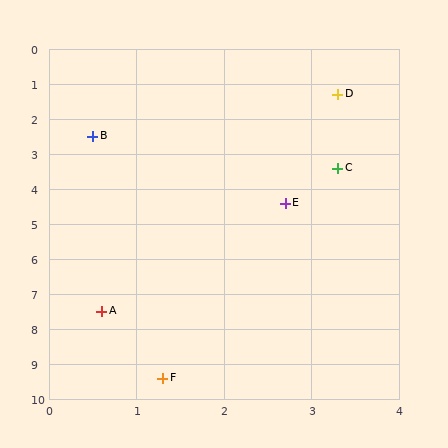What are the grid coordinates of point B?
Point B is at approximately (0.5, 2.5).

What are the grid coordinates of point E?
Point E is at approximately (2.7, 4.4).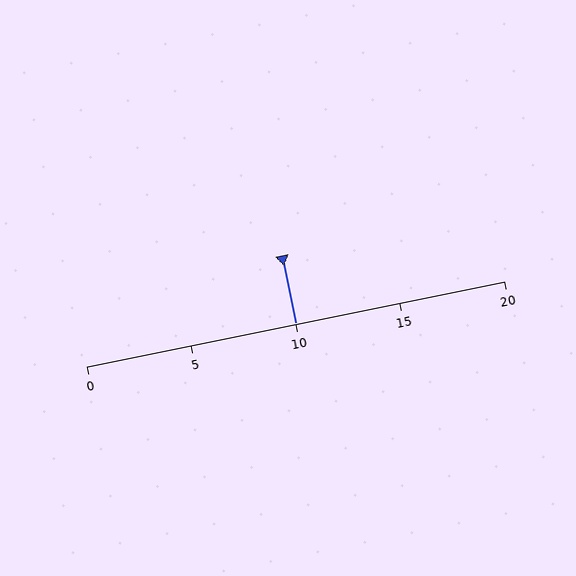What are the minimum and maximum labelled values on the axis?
The axis runs from 0 to 20.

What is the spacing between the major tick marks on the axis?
The major ticks are spaced 5 apart.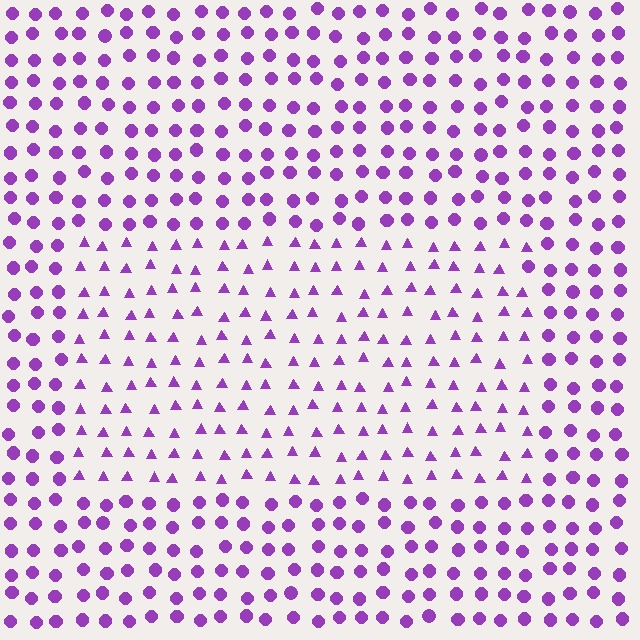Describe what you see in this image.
The image is filled with small purple elements arranged in a uniform grid. A rectangle-shaped region contains triangles, while the surrounding area contains circles. The boundary is defined purely by the change in element shape.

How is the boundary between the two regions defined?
The boundary is defined by a change in element shape: triangles inside vs. circles outside. All elements share the same color and spacing.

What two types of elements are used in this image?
The image uses triangles inside the rectangle region and circles outside it.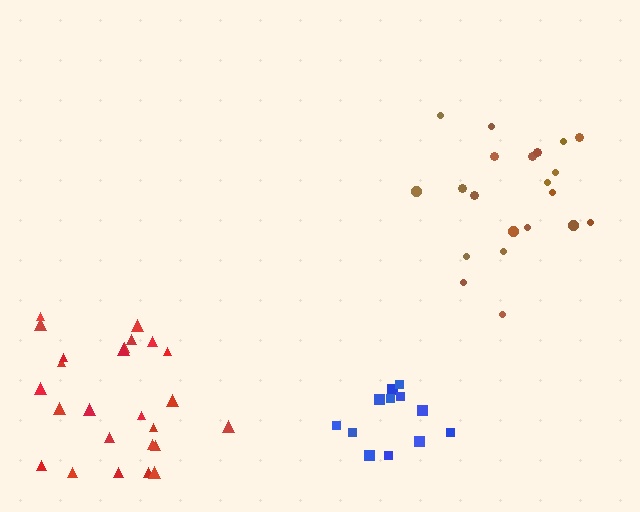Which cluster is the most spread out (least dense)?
Brown.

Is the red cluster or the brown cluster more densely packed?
Red.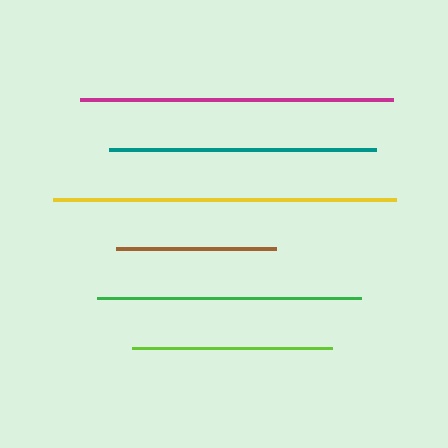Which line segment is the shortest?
The brown line is the shortest at approximately 161 pixels.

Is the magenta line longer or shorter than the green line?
The magenta line is longer than the green line.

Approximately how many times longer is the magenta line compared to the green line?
The magenta line is approximately 1.2 times the length of the green line.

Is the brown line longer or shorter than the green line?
The green line is longer than the brown line.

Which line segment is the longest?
The yellow line is the longest at approximately 342 pixels.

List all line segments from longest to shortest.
From longest to shortest: yellow, magenta, teal, green, lime, brown.